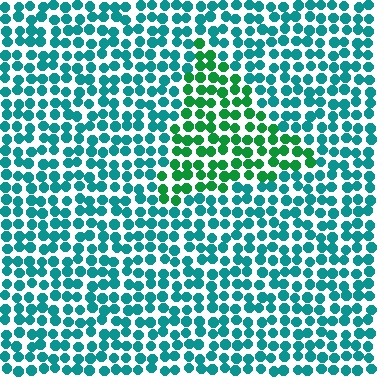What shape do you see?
I see a triangle.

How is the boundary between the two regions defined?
The boundary is defined purely by a slight shift in hue (about 40 degrees). Spacing, size, and orientation are identical on both sides.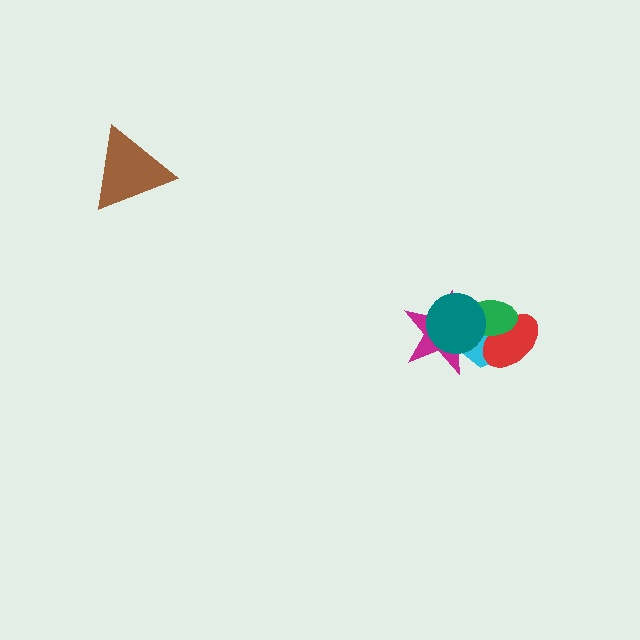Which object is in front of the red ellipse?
The green ellipse is in front of the red ellipse.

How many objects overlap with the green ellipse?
4 objects overlap with the green ellipse.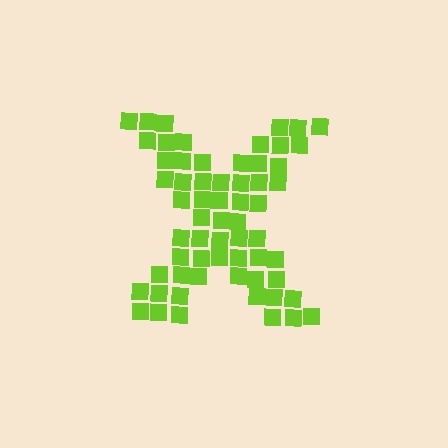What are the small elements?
The small elements are squares.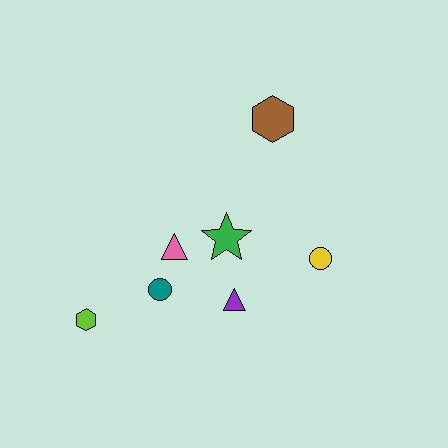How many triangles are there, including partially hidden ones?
There are 2 triangles.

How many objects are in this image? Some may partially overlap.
There are 7 objects.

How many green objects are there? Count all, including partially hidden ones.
There is 1 green object.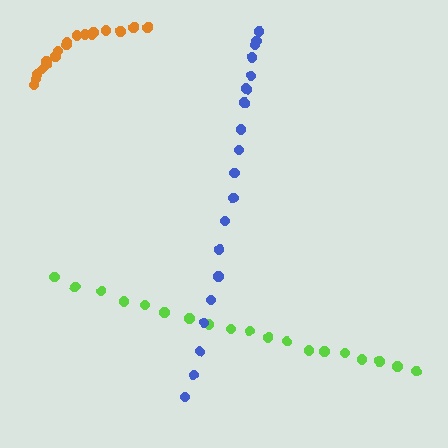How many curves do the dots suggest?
There are 3 distinct paths.